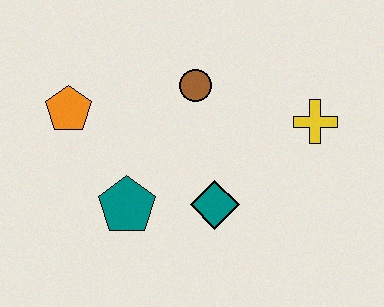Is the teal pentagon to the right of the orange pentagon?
Yes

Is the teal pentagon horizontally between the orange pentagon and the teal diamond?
Yes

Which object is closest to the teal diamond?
The teal pentagon is closest to the teal diamond.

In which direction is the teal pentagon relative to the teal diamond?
The teal pentagon is to the left of the teal diamond.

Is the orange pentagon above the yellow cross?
Yes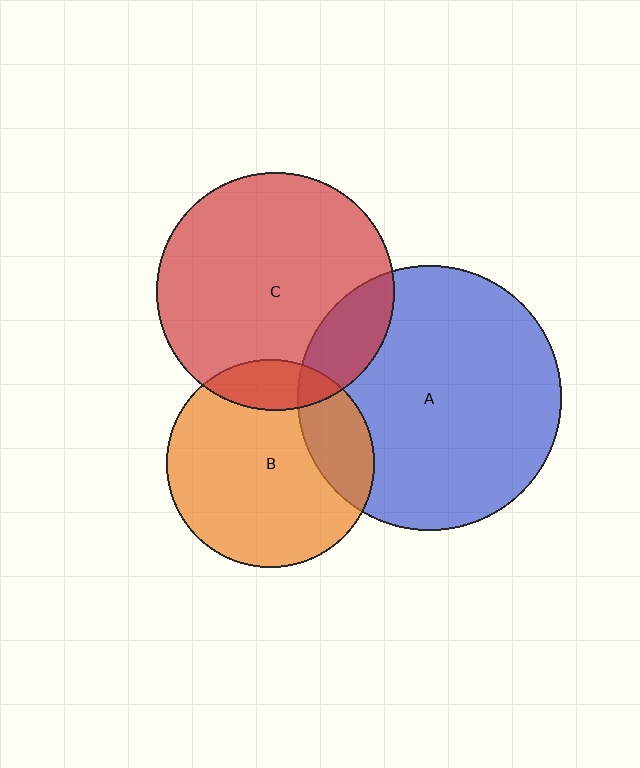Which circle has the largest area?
Circle A (blue).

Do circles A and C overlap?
Yes.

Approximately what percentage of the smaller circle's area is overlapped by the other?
Approximately 15%.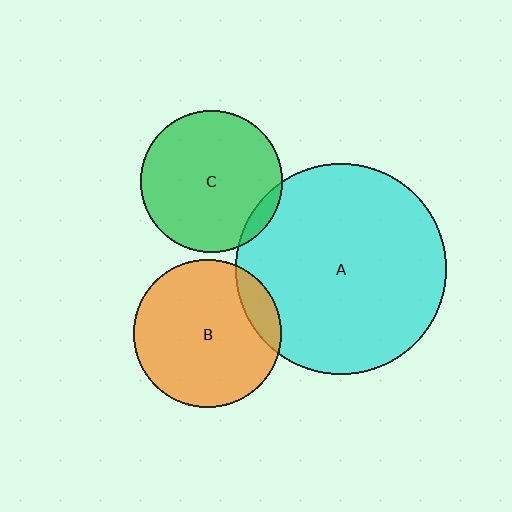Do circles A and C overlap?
Yes.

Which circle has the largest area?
Circle A (cyan).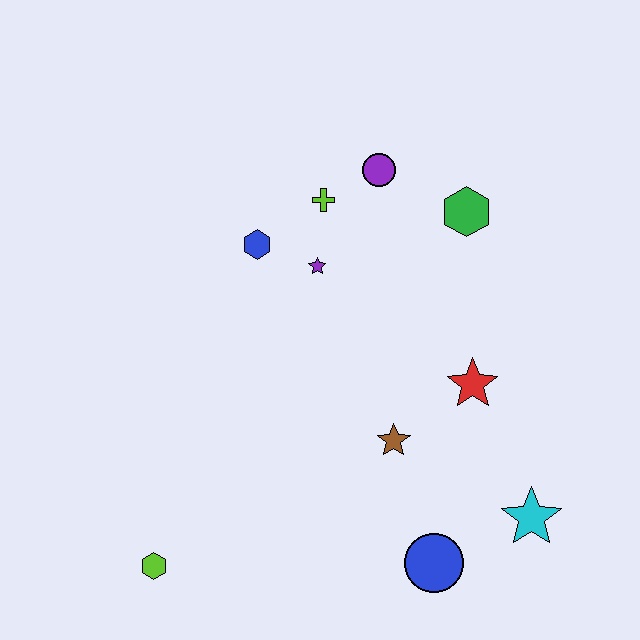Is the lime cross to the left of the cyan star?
Yes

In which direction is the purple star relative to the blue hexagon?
The purple star is to the right of the blue hexagon.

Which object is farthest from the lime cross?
The lime hexagon is farthest from the lime cross.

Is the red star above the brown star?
Yes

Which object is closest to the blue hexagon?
The purple star is closest to the blue hexagon.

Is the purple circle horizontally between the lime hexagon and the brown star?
Yes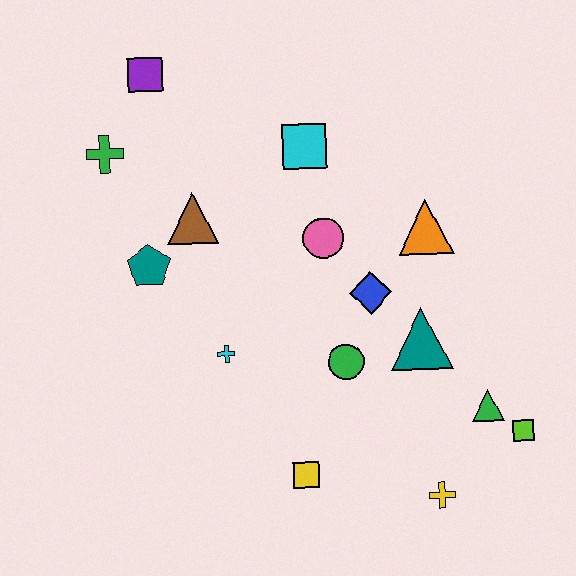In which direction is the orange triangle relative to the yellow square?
The orange triangle is above the yellow square.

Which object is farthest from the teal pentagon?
The lime square is farthest from the teal pentagon.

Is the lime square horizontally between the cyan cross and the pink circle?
No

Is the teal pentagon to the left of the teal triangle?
Yes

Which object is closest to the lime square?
The green triangle is closest to the lime square.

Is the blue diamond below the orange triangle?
Yes